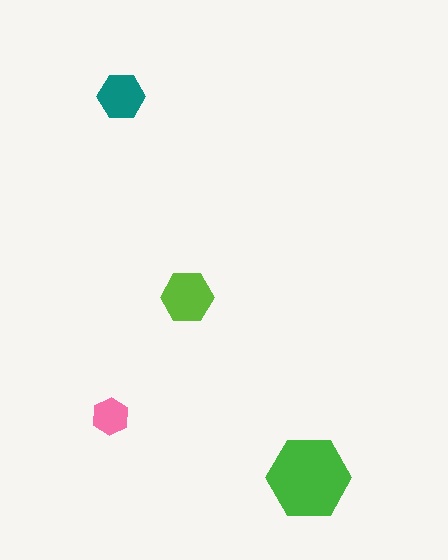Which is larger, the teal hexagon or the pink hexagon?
The teal one.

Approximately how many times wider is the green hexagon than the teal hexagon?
About 2 times wider.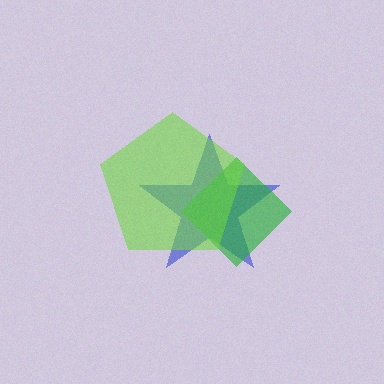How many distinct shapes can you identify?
There are 3 distinct shapes: a blue star, a green diamond, a lime pentagon.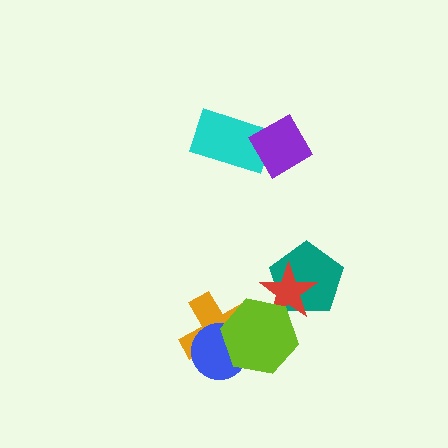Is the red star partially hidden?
Yes, it is partially covered by another shape.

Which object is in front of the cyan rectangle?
The purple diamond is in front of the cyan rectangle.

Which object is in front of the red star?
The lime hexagon is in front of the red star.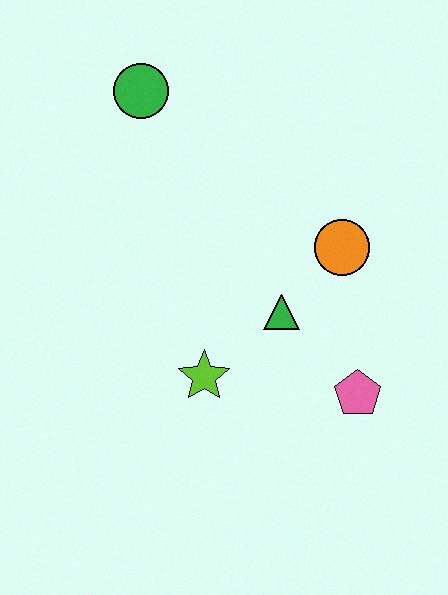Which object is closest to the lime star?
The green triangle is closest to the lime star.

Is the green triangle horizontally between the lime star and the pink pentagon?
Yes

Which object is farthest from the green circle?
The pink pentagon is farthest from the green circle.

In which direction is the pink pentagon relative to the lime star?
The pink pentagon is to the right of the lime star.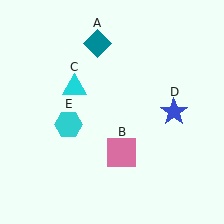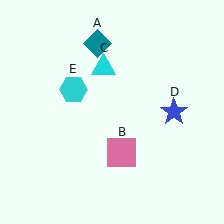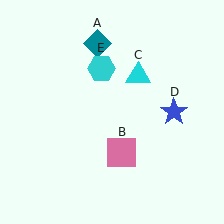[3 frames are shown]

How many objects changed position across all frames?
2 objects changed position: cyan triangle (object C), cyan hexagon (object E).